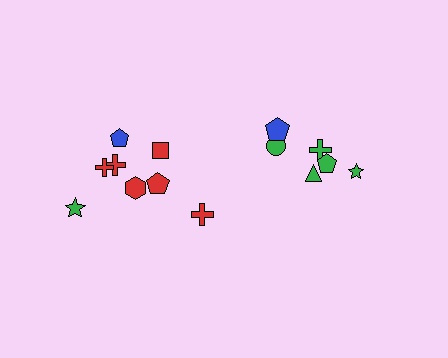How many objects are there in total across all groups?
There are 14 objects.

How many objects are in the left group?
There are 8 objects.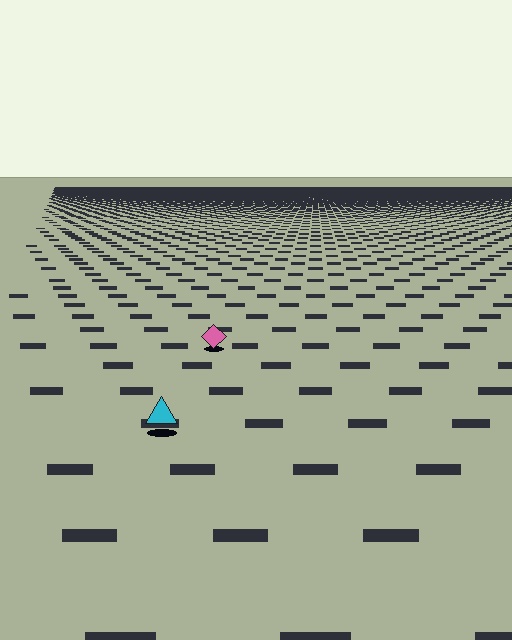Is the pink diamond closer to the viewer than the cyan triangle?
No. The cyan triangle is closer — you can tell from the texture gradient: the ground texture is coarser near it.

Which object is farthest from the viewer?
The pink diamond is farthest from the viewer. It appears smaller and the ground texture around it is denser.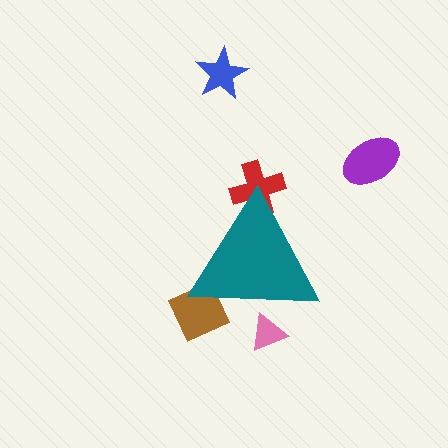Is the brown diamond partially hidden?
Yes, the brown diamond is partially hidden behind the teal triangle.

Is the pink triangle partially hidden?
Yes, the pink triangle is partially hidden behind the teal triangle.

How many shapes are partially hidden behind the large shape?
3 shapes are partially hidden.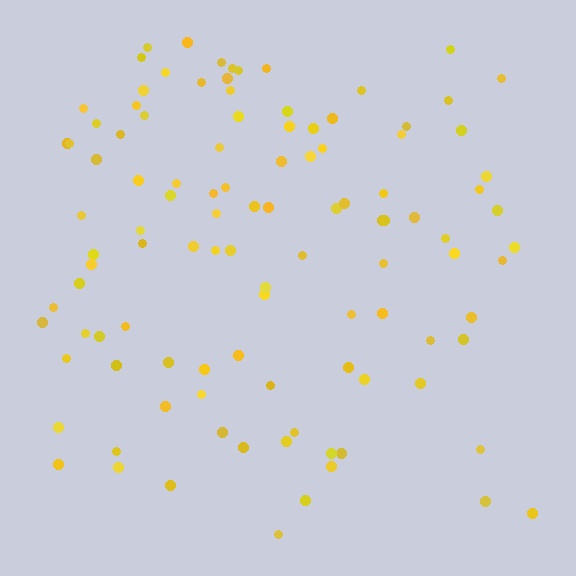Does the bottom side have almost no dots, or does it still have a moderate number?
Still a moderate number, just noticeably fewer than the top.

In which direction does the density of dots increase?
From bottom to top, with the top side densest.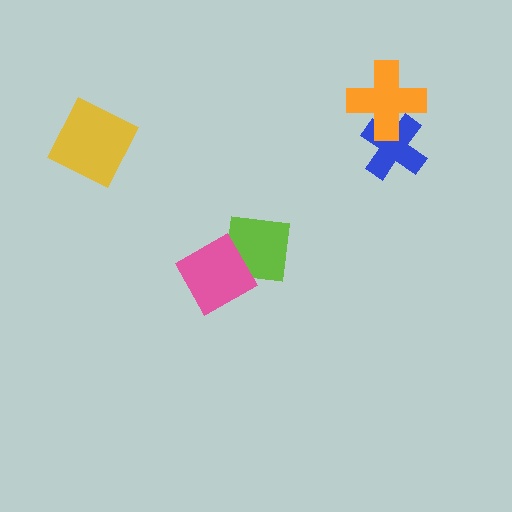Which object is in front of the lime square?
The pink diamond is in front of the lime square.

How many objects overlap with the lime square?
1 object overlaps with the lime square.